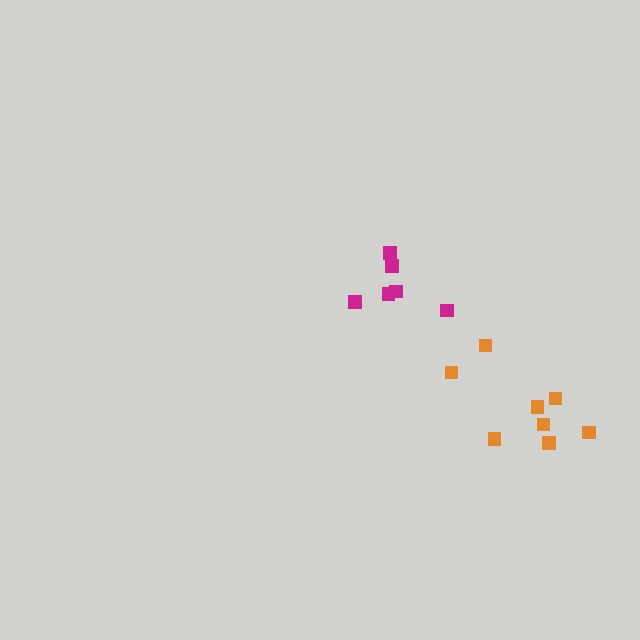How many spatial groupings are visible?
There are 2 spatial groupings.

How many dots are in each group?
Group 1: 6 dots, Group 2: 8 dots (14 total).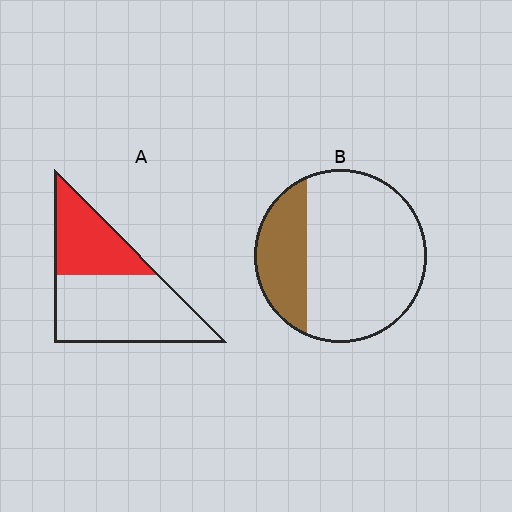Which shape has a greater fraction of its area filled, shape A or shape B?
Shape A.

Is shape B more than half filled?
No.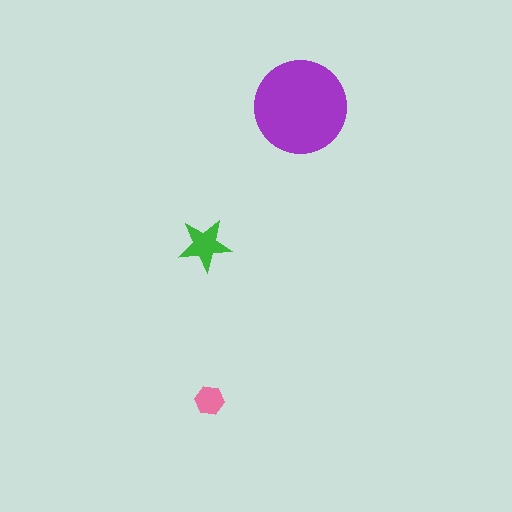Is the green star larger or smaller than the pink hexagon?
Larger.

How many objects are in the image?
There are 3 objects in the image.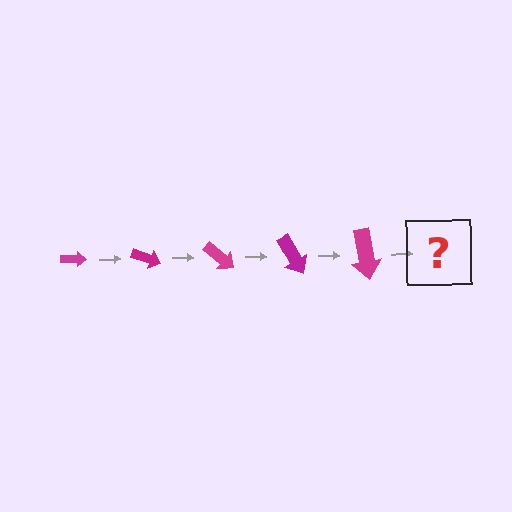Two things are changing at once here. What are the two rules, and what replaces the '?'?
The two rules are that the arrow grows larger each step and it rotates 20 degrees each step. The '?' should be an arrow, larger than the previous one and rotated 100 degrees from the start.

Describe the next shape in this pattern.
It should be an arrow, larger than the previous one and rotated 100 degrees from the start.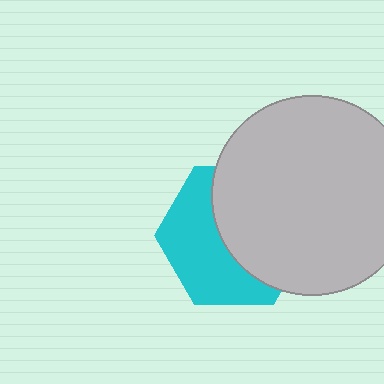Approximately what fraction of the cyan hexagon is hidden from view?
Roughly 52% of the cyan hexagon is hidden behind the light gray circle.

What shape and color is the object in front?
The object in front is a light gray circle.